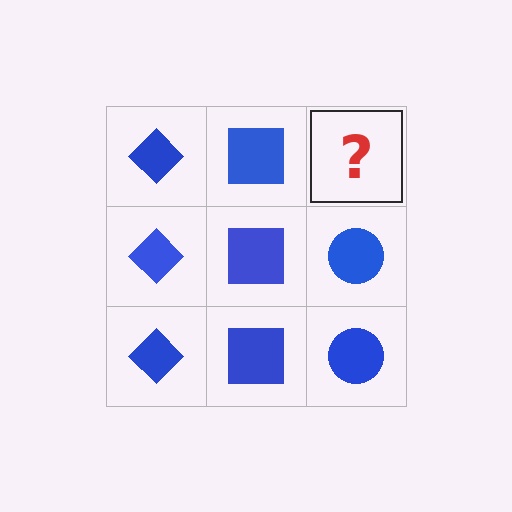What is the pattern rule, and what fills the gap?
The rule is that each column has a consistent shape. The gap should be filled with a blue circle.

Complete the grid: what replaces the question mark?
The question mark should be replaced with a blue circle.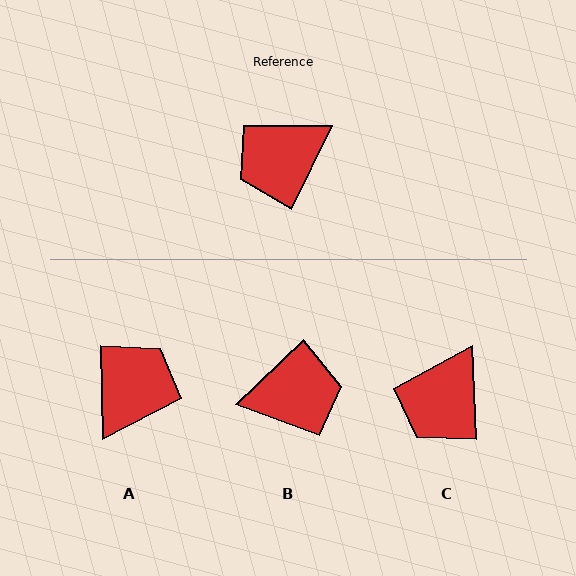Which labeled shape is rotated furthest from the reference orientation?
B, about 159 degrees away.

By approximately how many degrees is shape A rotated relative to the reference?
Approximately 153 degrees clockwise.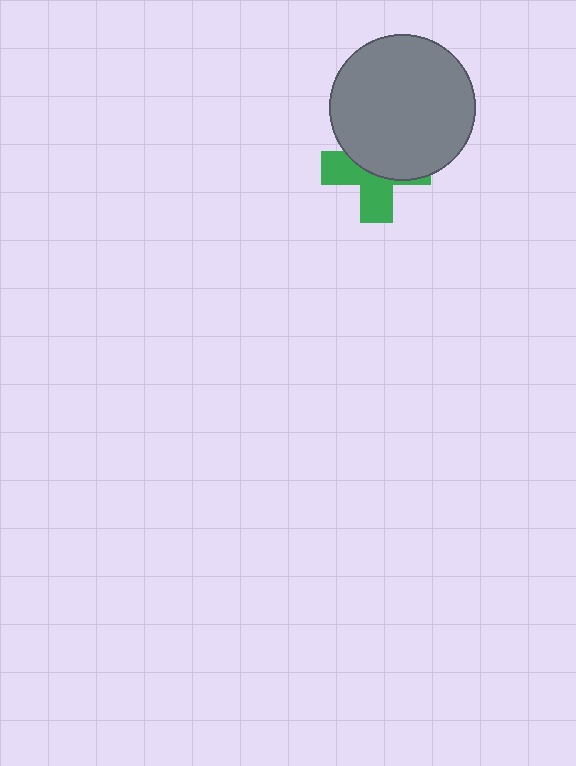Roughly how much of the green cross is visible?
About half of it is visible (roughly 48%).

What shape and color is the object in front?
The object in front is a gray circle.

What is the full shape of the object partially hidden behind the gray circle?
The partially hidden object is a green cross.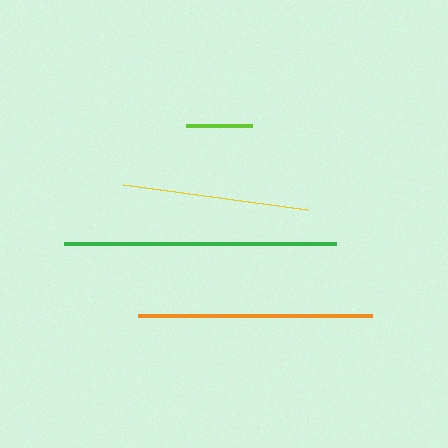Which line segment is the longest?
The green line is the longest at approximately 272 pixels.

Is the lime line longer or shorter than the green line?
The green line is longer than the lime line.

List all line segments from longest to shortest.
From longest to shortest: green, orange, yellow, lime.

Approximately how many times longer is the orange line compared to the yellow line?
The orange line is approximately 1.3 times the length of the yellow line.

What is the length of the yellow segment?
The yellow segment is approximately 186 pixels long.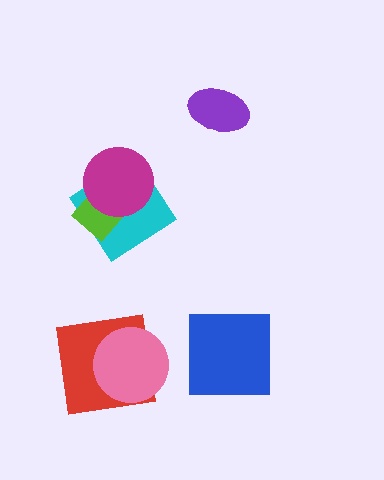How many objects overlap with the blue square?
0 objects overlap with the blue square.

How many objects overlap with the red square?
1 object overlaps with the red square.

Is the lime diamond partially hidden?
Yes, it is partially covered by another shape.